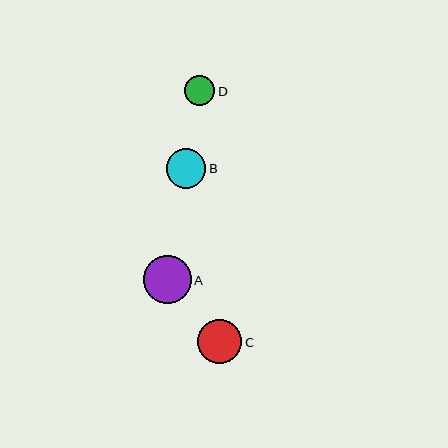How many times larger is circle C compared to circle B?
Circle C is approximately 1.1 times the size of circle B.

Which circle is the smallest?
Circle D is the smallest with a size of approximately 30 pixels.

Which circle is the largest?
Circle A is the largest with a size of approximately 48 pixels.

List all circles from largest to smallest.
From largest to smallest: A, C, B, D.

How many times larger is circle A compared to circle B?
Circle A is approximately 1.2 times the size of circle B.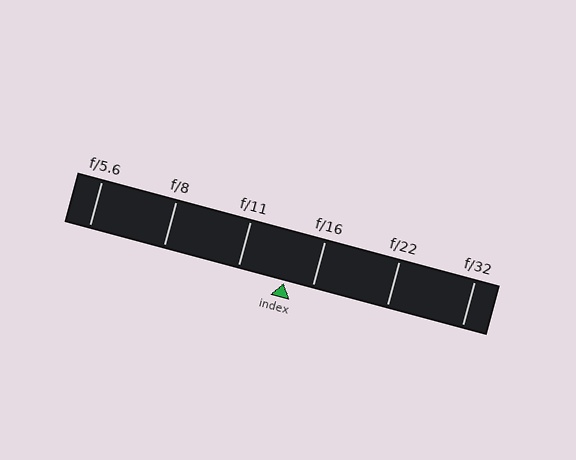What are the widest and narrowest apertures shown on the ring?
The widest aperture shown is f/5.6 and the narrowest is f/32.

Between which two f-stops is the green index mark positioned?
The index mark is between f/11 and f/16.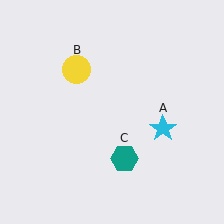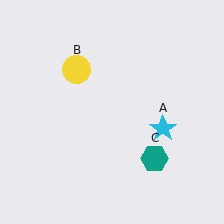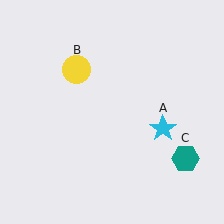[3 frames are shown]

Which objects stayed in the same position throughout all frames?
Cyan star (object A) and yellow circle (object B) remained stationary.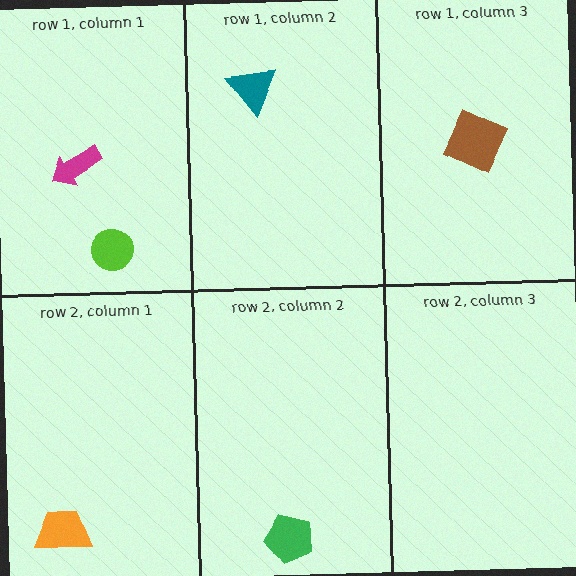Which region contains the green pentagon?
The row 2, column 2 region.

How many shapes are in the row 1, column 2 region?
1.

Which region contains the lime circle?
The row 1, column 1 region.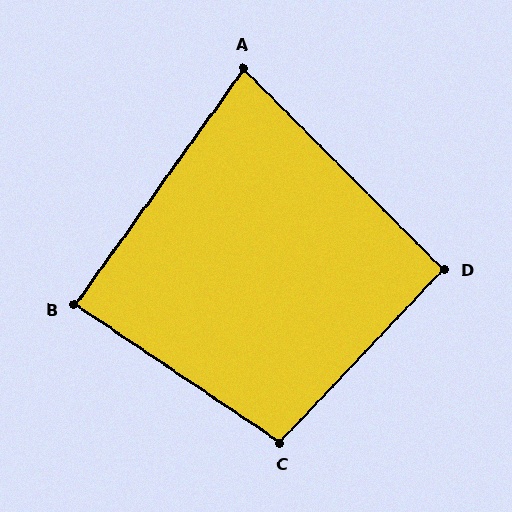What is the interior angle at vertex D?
Approximately 92 degrees (approximately right).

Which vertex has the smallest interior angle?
A, at approximately 80 degrees.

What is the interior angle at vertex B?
Approximately 88 degrees (approximately right).